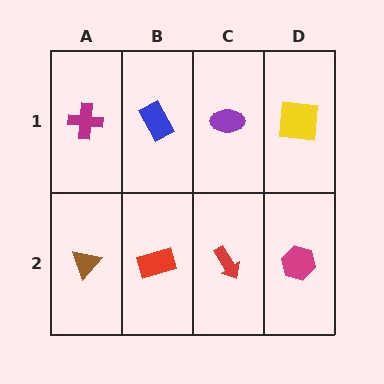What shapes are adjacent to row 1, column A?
A brown triangle (row 2, column A), a blue rectangle (row 1, column B).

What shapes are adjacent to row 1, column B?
A red rectangle (row 2, column B), a magenta cross (row 1, column A), a purple ellipse (row 1, column C).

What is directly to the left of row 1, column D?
A purple ellipse.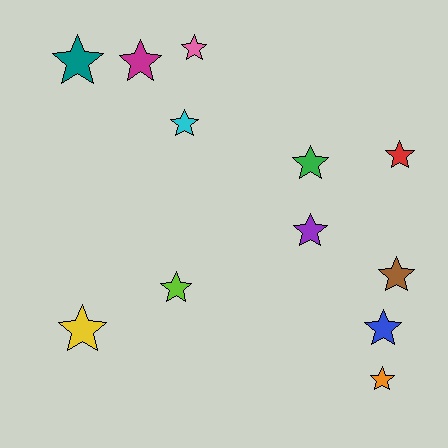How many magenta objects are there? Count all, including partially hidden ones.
There is 1 magenta object.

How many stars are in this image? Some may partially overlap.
There are 12 stars.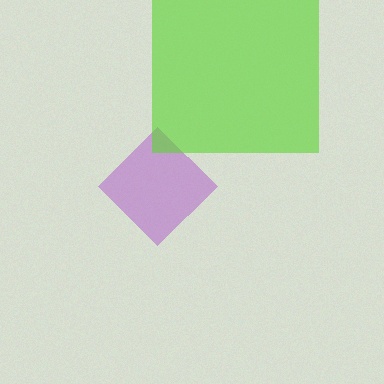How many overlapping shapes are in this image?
There are 2 overlapping shapes in the image.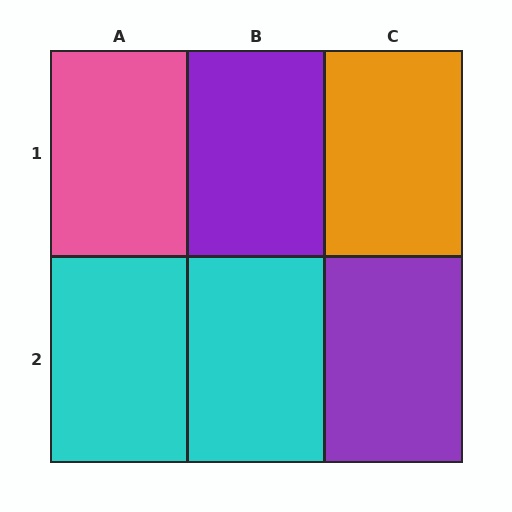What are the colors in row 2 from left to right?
Cyan, cyan, purple.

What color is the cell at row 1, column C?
Orange.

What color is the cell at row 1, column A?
Pink.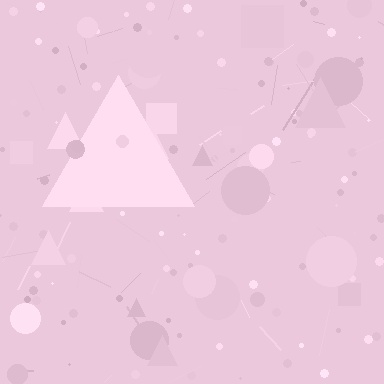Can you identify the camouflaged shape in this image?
The camouflaged shape is a triangle.